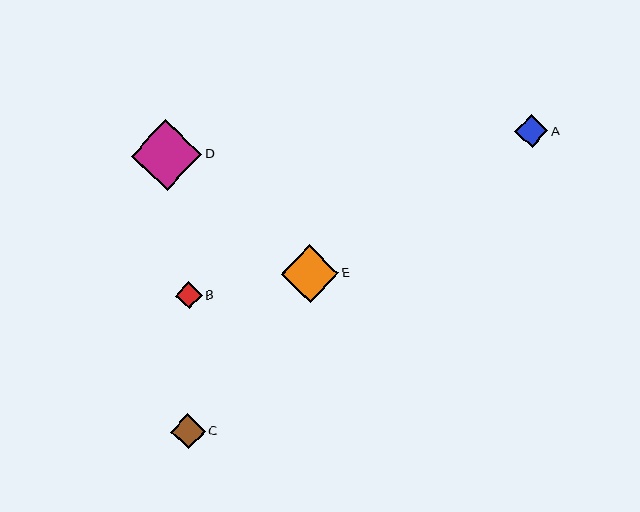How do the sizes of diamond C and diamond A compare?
Diamond C and diamond A are approximately the same size.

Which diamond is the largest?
Diamond D is the largest with a size of approximately 70 pixels.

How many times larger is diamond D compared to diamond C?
Diamond D is approximately 2.0 times the size of diamond C.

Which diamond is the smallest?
Diamond B is the smallest with a size of approximately 27 pixels.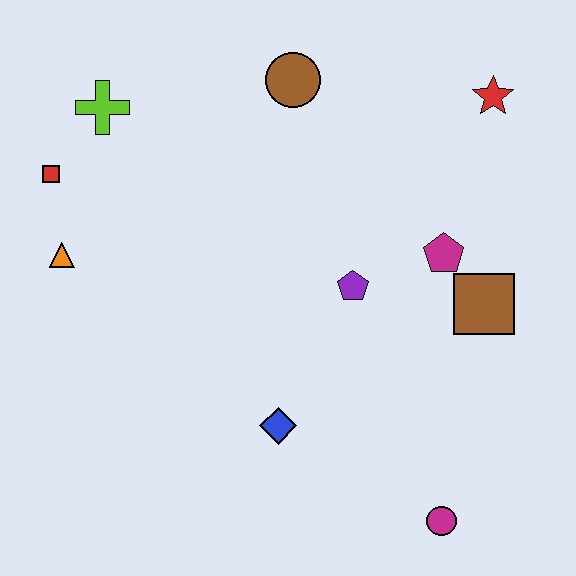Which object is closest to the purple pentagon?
The magenta pentagon is closest to the purple pentagon.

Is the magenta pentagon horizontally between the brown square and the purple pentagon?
Yes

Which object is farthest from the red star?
The orange triangle is farthest from the red star.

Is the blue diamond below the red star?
Yes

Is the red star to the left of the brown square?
No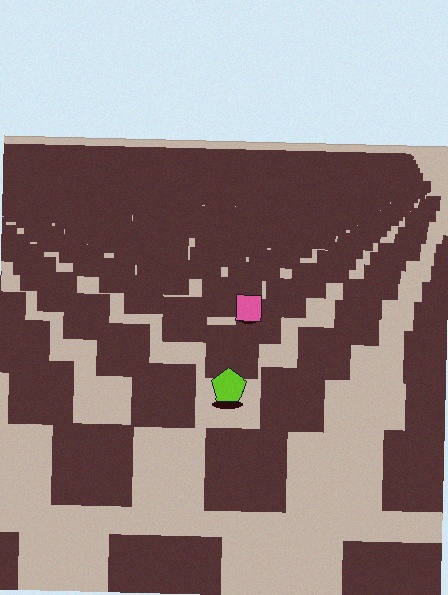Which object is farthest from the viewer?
The pink square is farthest from the viewer. It appears smaller and the ground texture around it is denser.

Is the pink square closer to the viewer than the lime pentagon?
No. The lime pentagon is closer — you can tell from the texture gradient: the ground texture is coarser near it.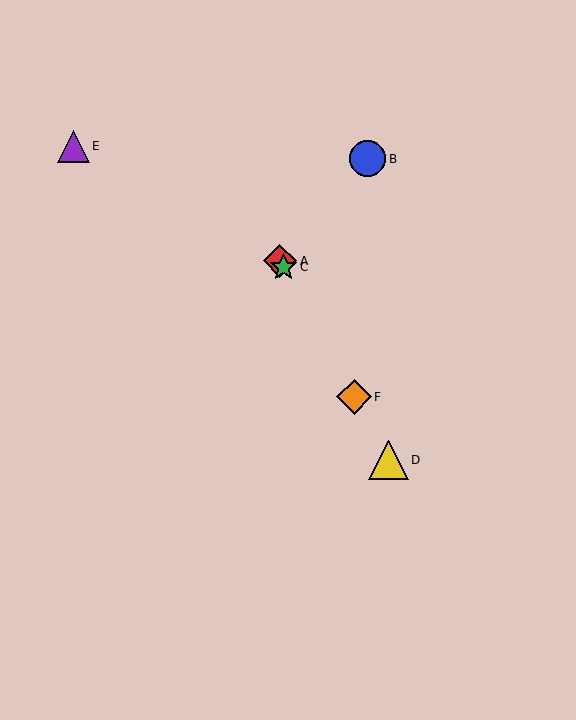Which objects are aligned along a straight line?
Objects A, C, D, F are aligned along a straight line.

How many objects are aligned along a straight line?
4 objects (A, C, D, F) are aligned along a straight line.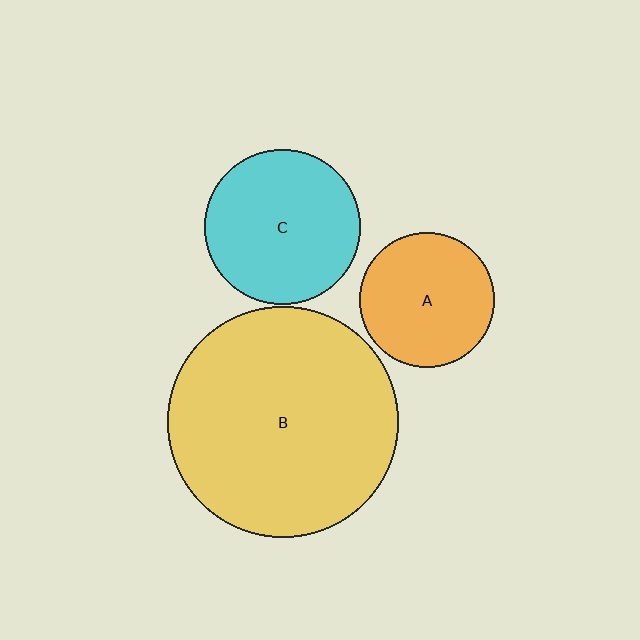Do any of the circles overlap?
No, none of the circles overlap.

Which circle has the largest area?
Circle B (yellow).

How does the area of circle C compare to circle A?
Approximately 1.3 times.